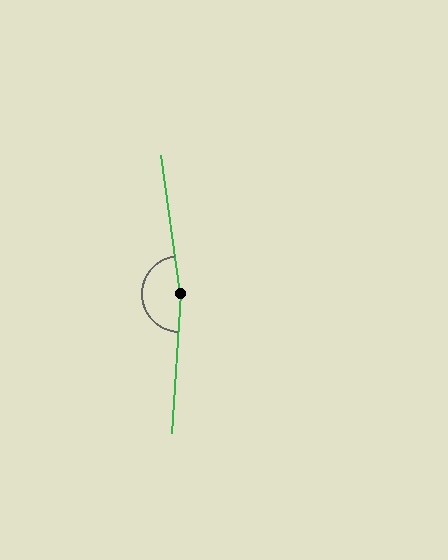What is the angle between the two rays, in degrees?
Approximately 168 degrees.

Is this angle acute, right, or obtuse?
It is obtuse.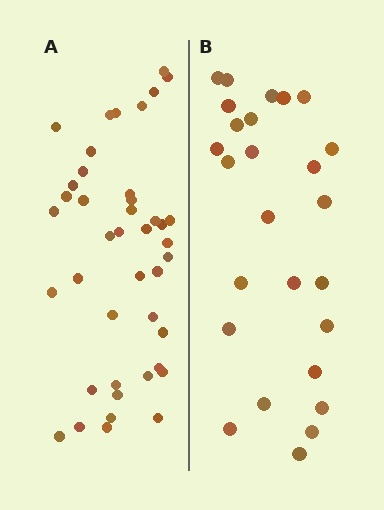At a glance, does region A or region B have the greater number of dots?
Region A (the left region) has more dots.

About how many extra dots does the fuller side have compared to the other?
Region A has approximately 15 more dots than region B.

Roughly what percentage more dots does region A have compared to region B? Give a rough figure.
About 60% more.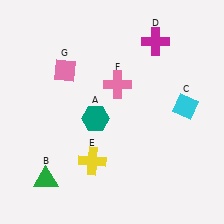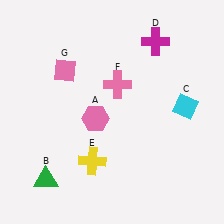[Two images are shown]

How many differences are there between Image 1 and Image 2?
There is 1 difference between the two images.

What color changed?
The hexagon (A) changed from teal in Image 1 to pink in Image 2.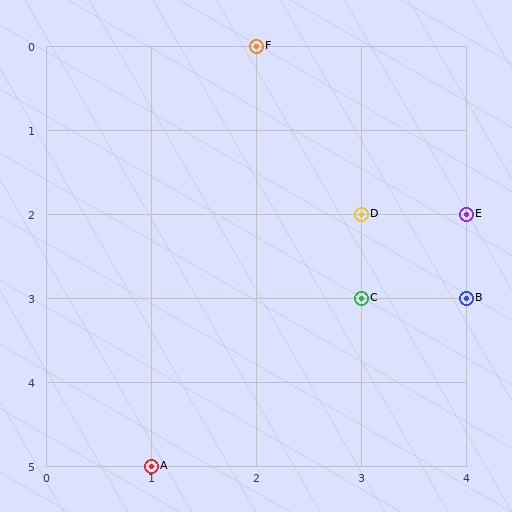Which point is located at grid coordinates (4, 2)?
Point E is at (4, 2).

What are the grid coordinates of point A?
Point A is at grid coordinates (1, 5).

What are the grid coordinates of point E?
Point E is at grid coordinates (4, 2).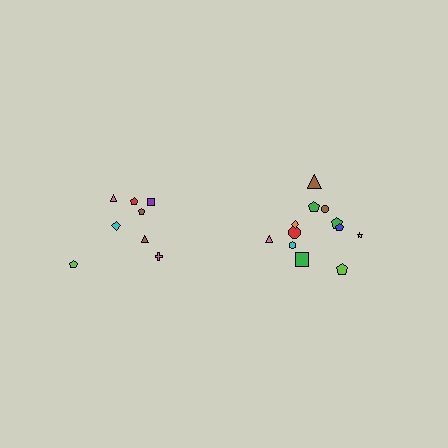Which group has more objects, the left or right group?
The right group.